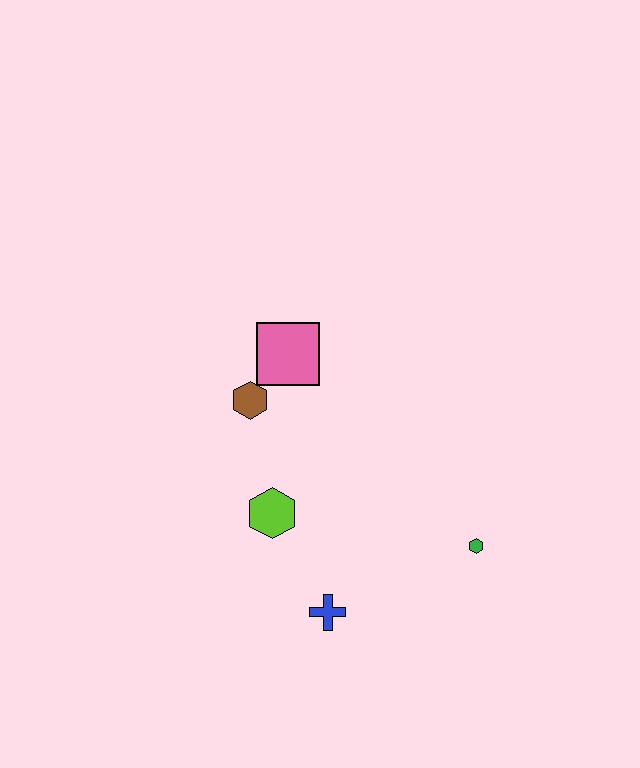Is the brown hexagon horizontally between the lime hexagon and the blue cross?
No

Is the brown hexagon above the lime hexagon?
Yes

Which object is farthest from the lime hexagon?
The green hexagon is farthest from the lime hexagon.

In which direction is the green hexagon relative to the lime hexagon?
The green hexagon is to the right of the lime hexagon.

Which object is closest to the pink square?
The brown hexagon is closest to the pink square.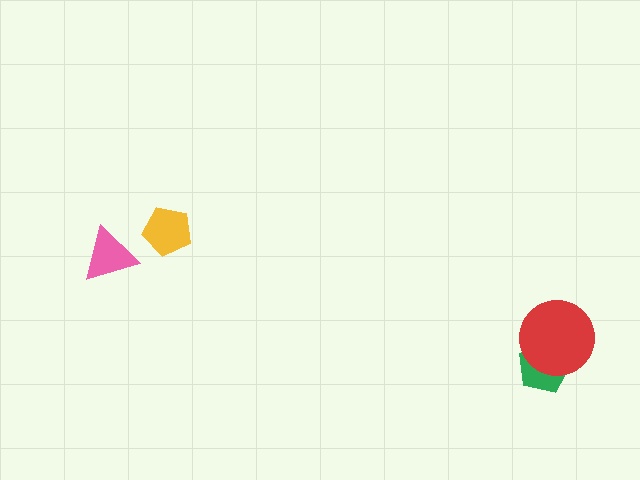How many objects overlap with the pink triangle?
0 objects overlap with the pink triangle.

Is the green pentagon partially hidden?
Yes, it is partially covered by another shape.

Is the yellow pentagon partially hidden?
No, no other shape covers it.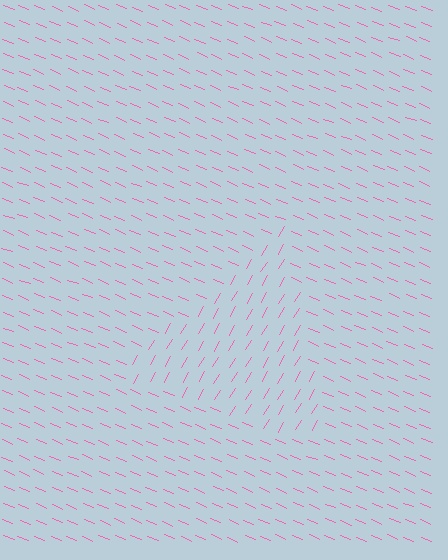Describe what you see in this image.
The image is filled with small pink line segments. A triangle region in the image has lines oriented differently from the surrounding lines, creating a visible texture boundary.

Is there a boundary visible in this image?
Yes, there is a texture boundary formed by a change in line orientation.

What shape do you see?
I see a triangle.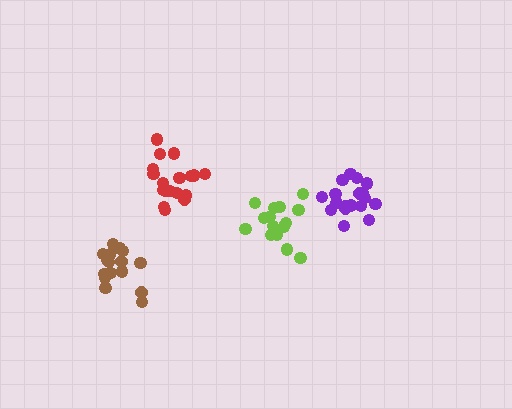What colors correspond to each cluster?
The clusters are colored: brown, purple, lime, red.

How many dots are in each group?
Group 1: 16 dots, Group 2: 18 dots, Group 3: 15 dots, Group 4: 18 dots (67 total).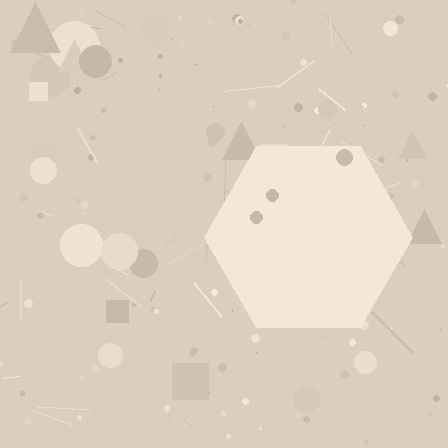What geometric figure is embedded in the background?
A hexagon is embedded in the background.